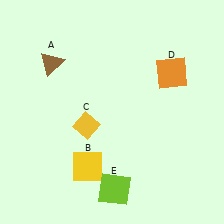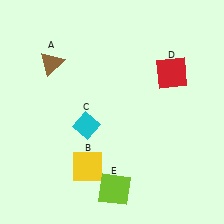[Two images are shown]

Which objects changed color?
C changed from yellow to cyan. D changed from orange to red.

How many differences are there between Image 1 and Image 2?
There are 2 differences between the two images.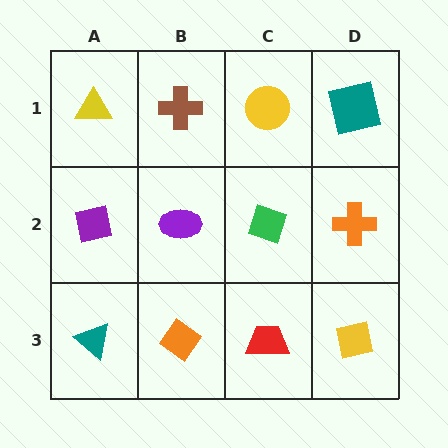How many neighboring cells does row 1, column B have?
3.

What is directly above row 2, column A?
A yellow triangle.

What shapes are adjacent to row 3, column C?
A green diamond (row 2, column C), an orange diamond (row 3, column B), a yellow square (row 3, column D).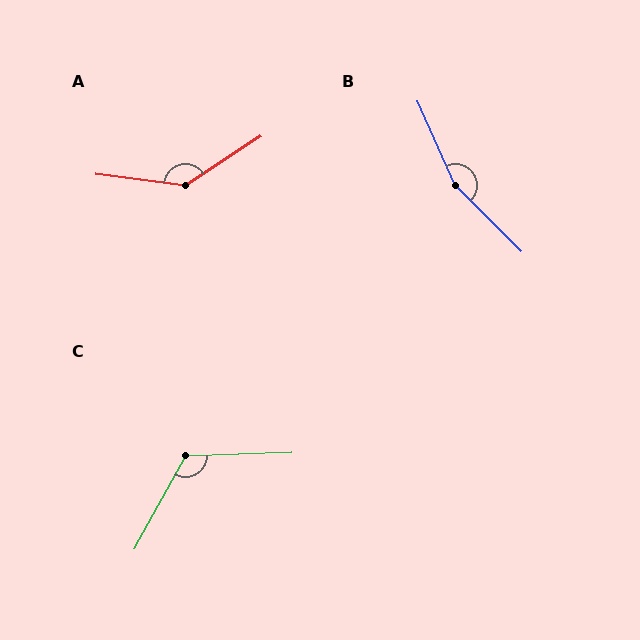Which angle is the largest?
B, at approximately 159 degrees.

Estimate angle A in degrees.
Approximately 140 degrees.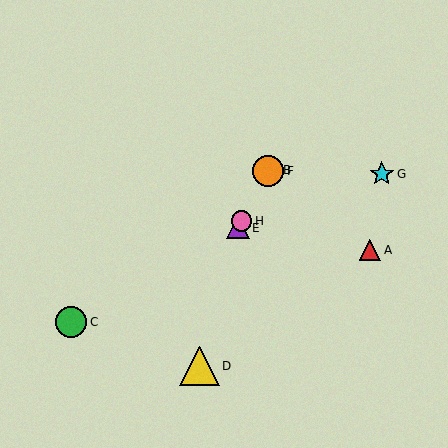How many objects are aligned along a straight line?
4 objects (B, E, F, H) are aligned along a straight line.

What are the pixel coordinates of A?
Object A is at (370, 250).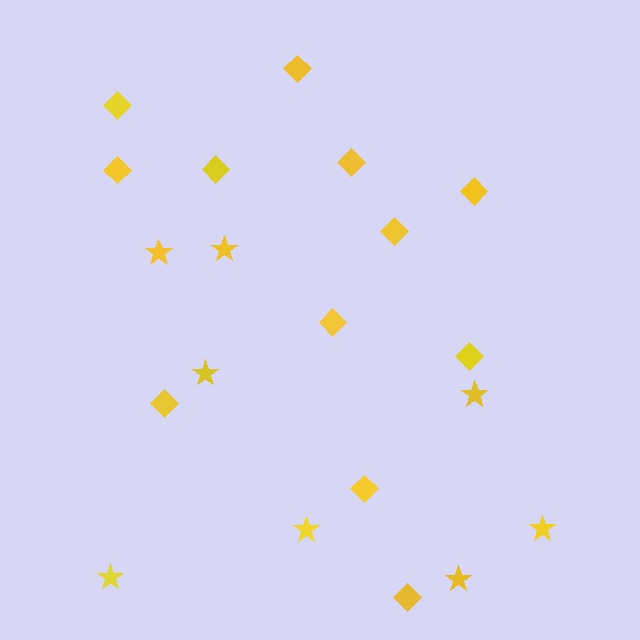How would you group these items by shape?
There are 2 groups: one group of stars (8) and one group of diamonds (12).